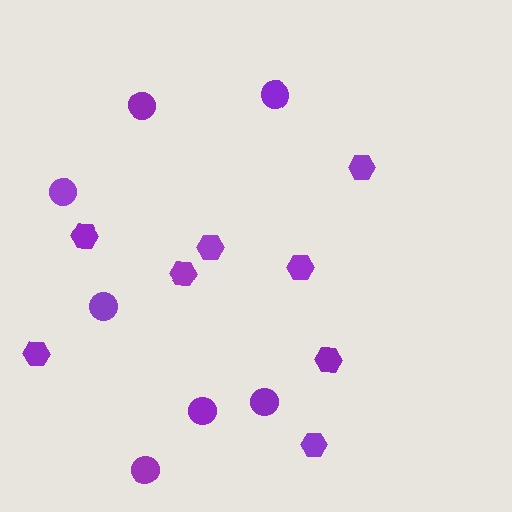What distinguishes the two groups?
There are 2 groups: one group of circles (7) and one group of hexagons (8).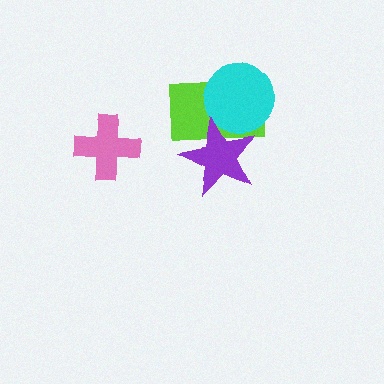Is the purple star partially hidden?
No, no other shape covers it.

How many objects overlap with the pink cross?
0 objects overlap with the pink cross.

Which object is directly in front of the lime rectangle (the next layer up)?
The cyan circle is directly in front of the lime rectangle.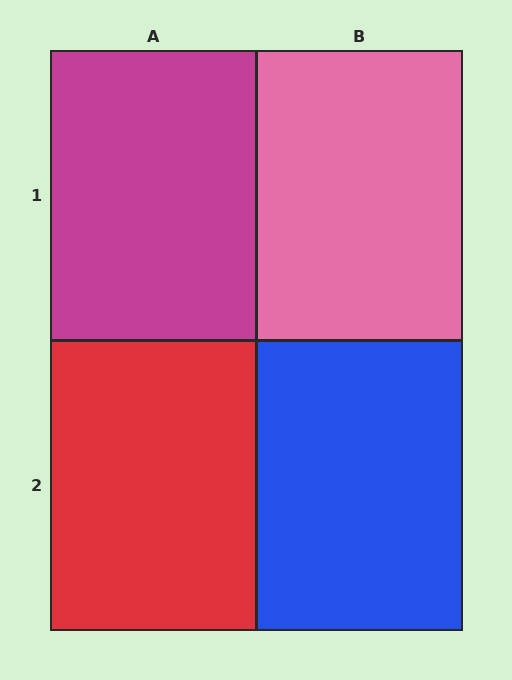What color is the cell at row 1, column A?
Magenta.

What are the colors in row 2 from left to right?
Red, blue.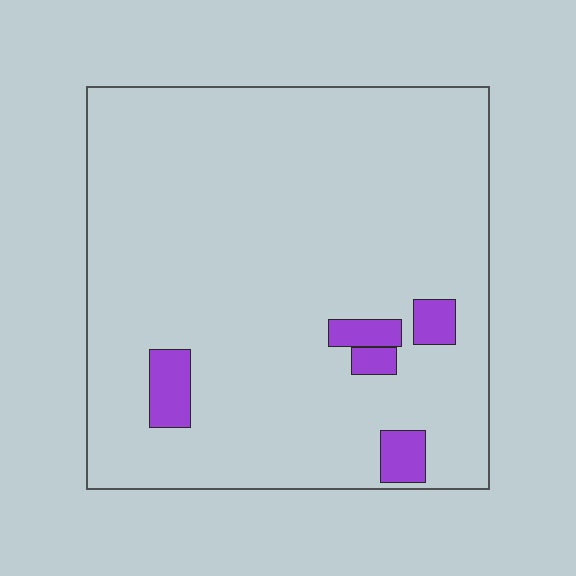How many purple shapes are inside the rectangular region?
5.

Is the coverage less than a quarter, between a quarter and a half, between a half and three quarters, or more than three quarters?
Less than a quarter.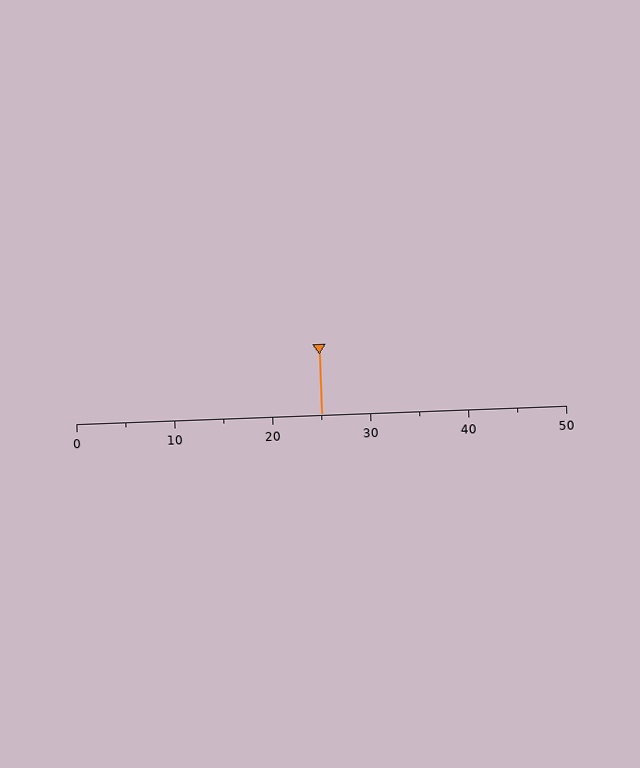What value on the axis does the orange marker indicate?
The marker indicates approximately 25.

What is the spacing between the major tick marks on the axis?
The major ticks are spaced 10 apart.